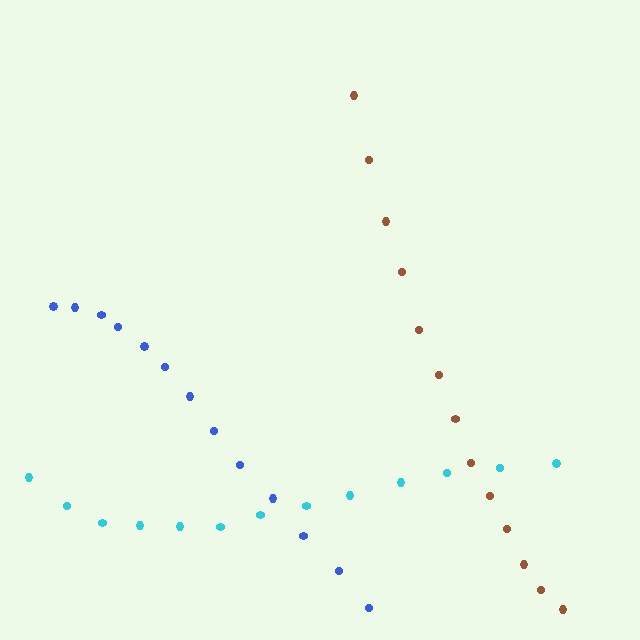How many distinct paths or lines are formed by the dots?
There are 3 distinct paths.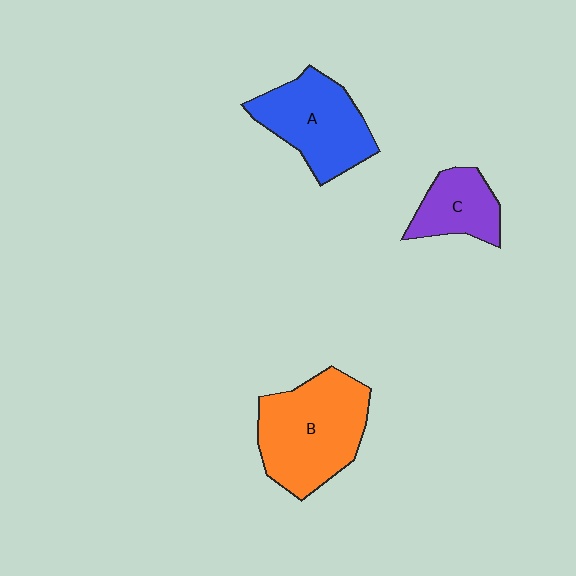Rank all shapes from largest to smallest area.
From largest to smallest: B (orange), A (blue), C (purple).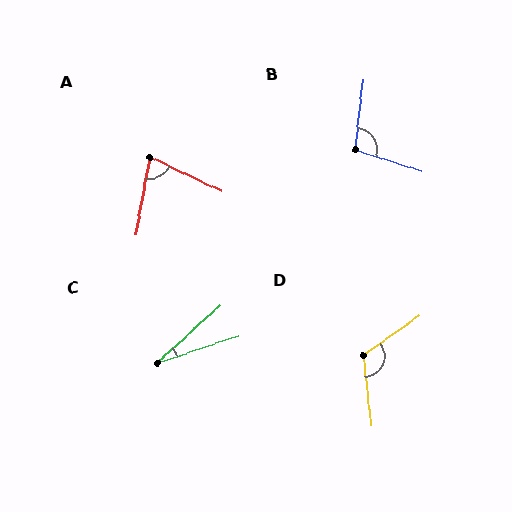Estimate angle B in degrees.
Approximately 102 degrees.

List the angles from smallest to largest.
C (24°), A (75°), B (102°), D (119°).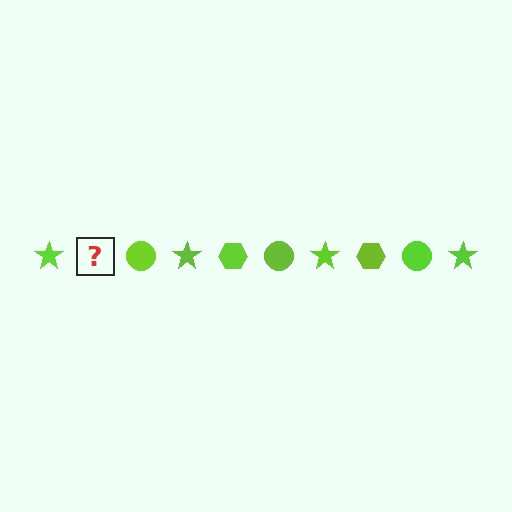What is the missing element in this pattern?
The missing element is a lime hexagon.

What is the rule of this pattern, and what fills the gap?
The rule is that the pattern cycles through star, hexagon, circle shapes in lime. The gap should be filled with a lime hexagon.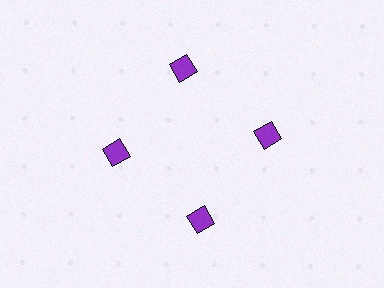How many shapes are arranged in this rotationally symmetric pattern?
There are 4 shapes, arranged in 4 groups of 1.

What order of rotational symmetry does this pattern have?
This pattern has 4-fold rotational symmetry.